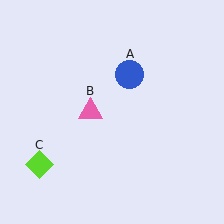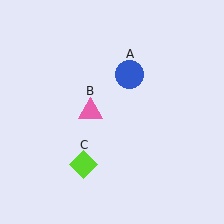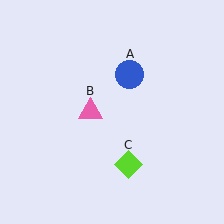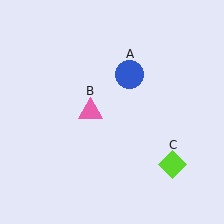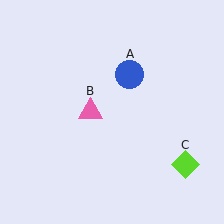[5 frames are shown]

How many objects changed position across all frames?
1 object changed position: lime diamond (object C).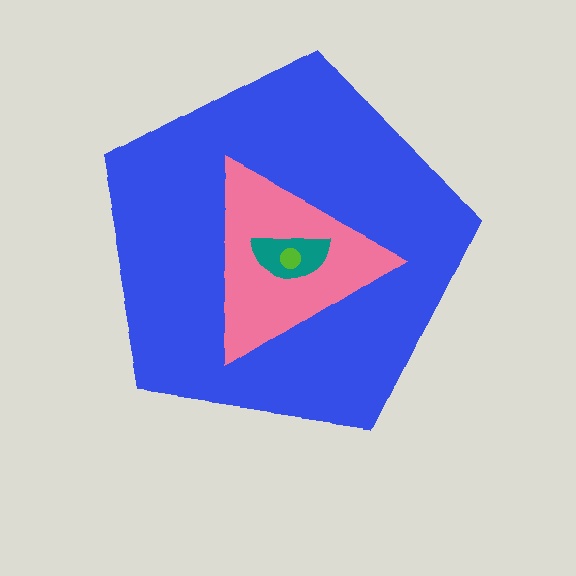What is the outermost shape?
The blue pentagon.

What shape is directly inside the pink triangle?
The teal semicircle.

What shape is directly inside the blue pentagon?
The pink triangle.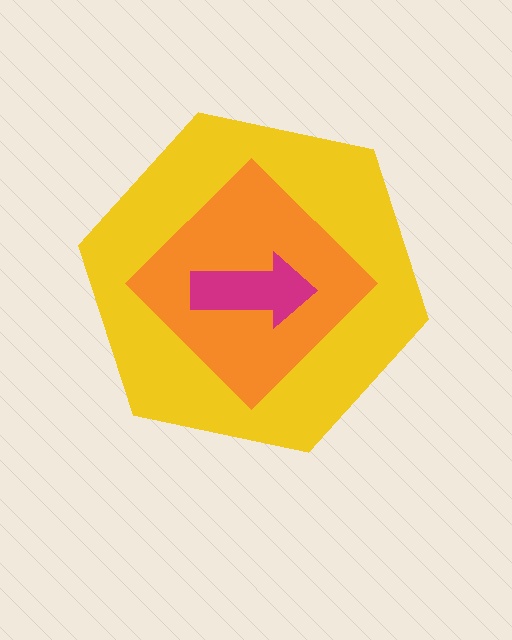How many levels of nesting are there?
3.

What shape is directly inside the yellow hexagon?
The orange diamond.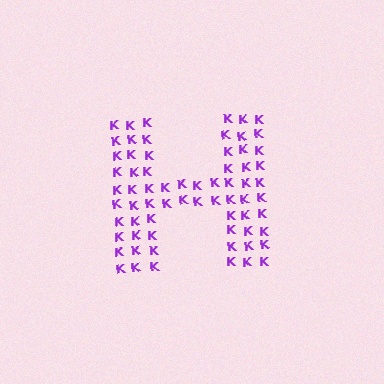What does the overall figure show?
The overall figure shows the letter H.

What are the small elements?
The small elements are letter K's.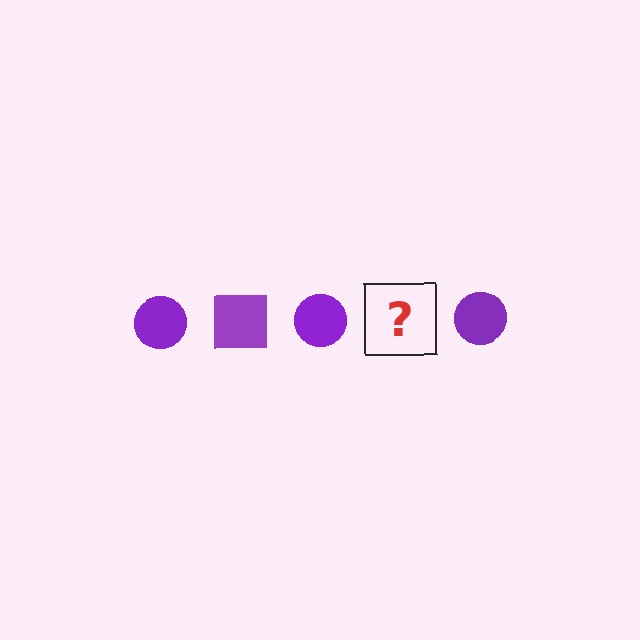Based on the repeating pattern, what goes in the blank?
The blank should be a purple square.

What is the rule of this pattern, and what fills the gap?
The rule is that the pattern cycles through circle, square shapes in purple. The gap should be filled with a purple square.